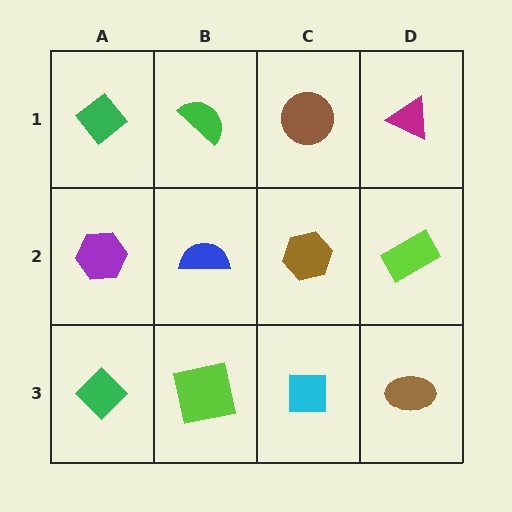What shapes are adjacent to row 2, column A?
A green diamond (row 1, column A), a green diamond (row 3, column A), a blue semicircle (row 2, column B).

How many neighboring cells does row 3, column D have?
2.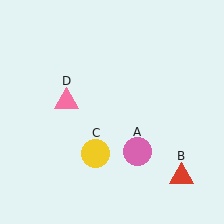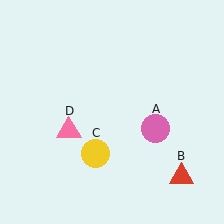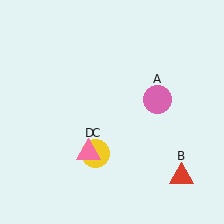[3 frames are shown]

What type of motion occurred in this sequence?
The pink circle (object A), pink triangle (object D) rotated counterclockwise around the center of the scene.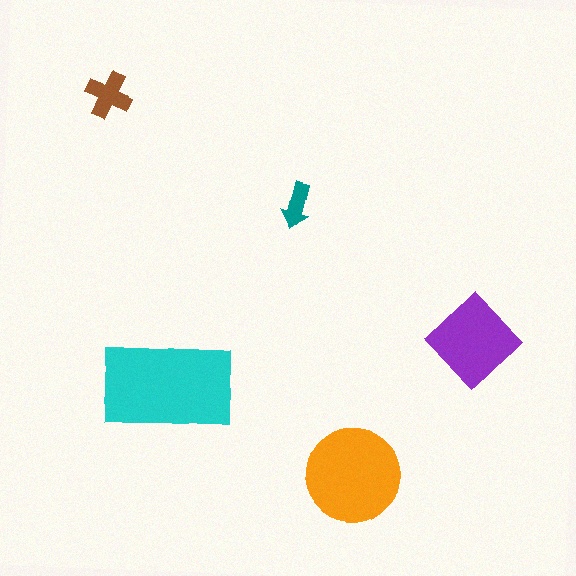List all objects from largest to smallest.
The cyan rectangle, the orange circle, the purple diamond, the brown cross, the teal arrow.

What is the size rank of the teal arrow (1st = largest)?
5th.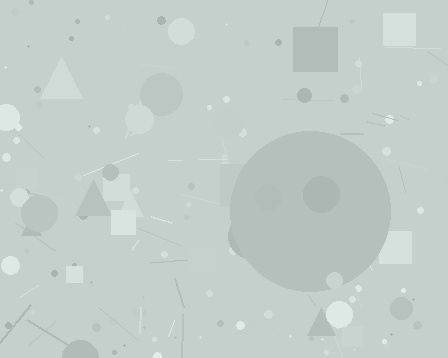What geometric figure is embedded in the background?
A circle is embedded in the background.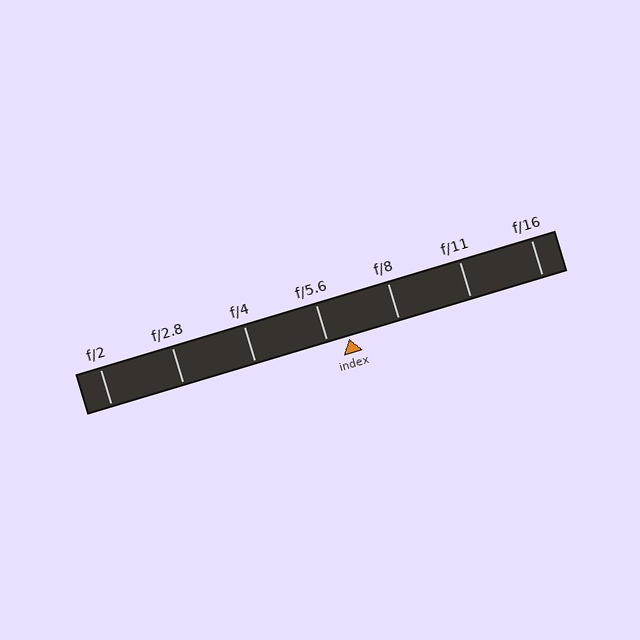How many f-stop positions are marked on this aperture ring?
There are 7 f-stop positions marked.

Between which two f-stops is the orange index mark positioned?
The index mark is between f/5.6 and f/8.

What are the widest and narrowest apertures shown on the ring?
The widest aperture shown is f/2 and the narrowest is f/16.